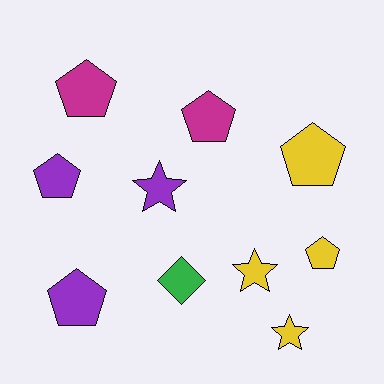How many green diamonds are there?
There is 1 green diamond.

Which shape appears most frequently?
Pentagon, with 6 objects.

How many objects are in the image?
There are 10 objects.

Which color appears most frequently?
Yellow, with 4 objects.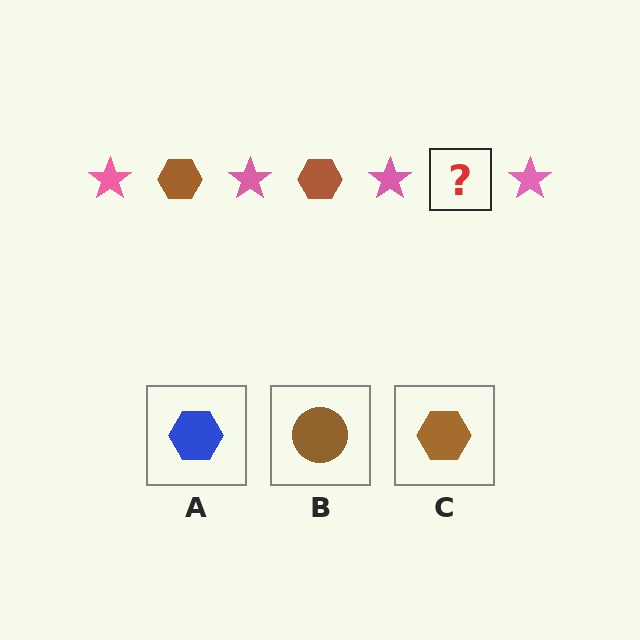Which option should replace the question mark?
Option C.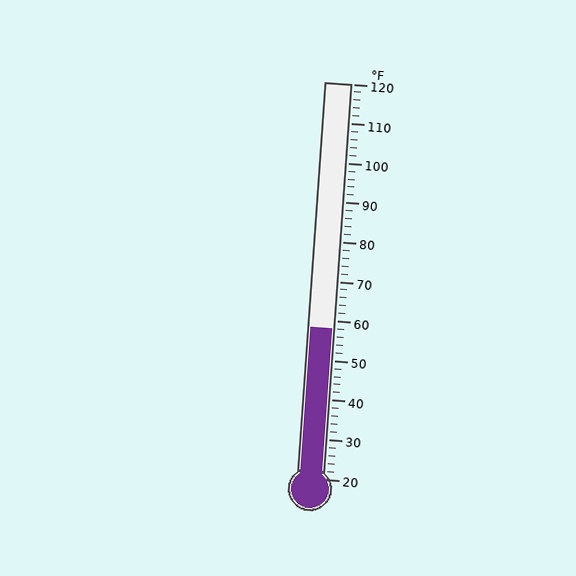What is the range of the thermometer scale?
The thermometer scale ranges from 20°F to 120°F.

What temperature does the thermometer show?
The thermometer shows approximately 58°F.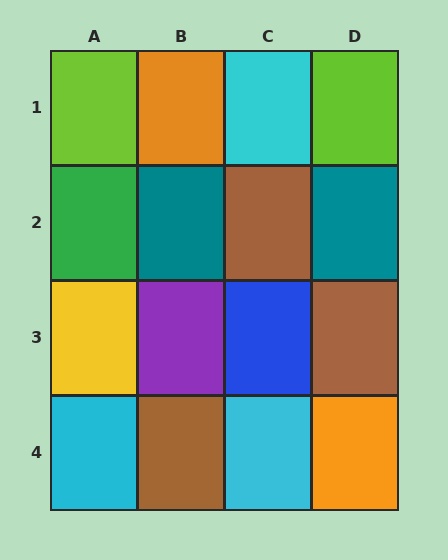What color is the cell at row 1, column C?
Cyan.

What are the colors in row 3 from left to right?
Yellow, purple, blue, brown.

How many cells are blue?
1 cell is blue.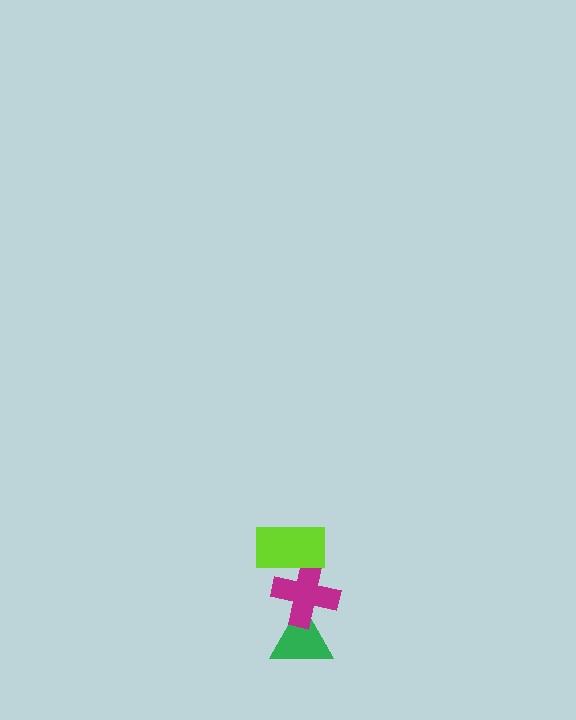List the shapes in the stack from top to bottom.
From top to bottom: the lime rectangle, the magenta cross, the green triangle.